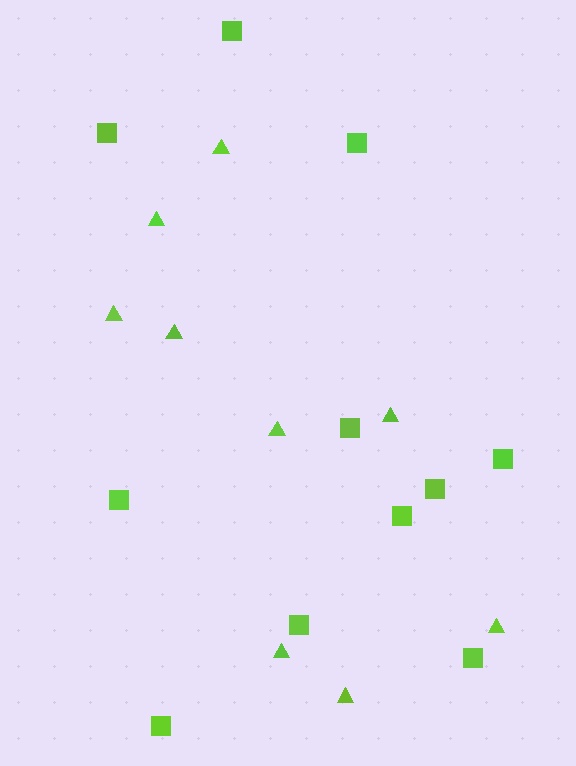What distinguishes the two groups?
There are 2 groups: one group of squares (11) and one group of triangles (9).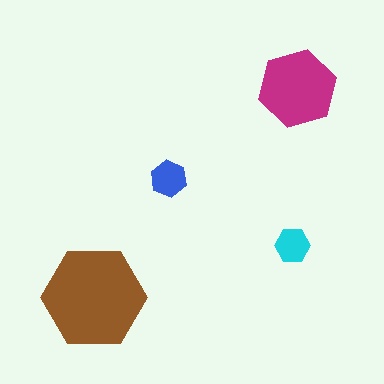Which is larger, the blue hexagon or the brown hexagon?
The brown one.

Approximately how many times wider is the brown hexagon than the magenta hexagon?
About 1.5 times wider.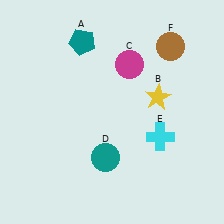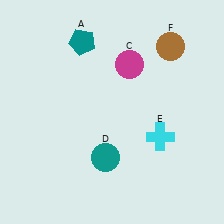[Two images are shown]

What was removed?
The yellow star (B) was removed in Image 2.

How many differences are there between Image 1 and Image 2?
There is 1 difference between the two images.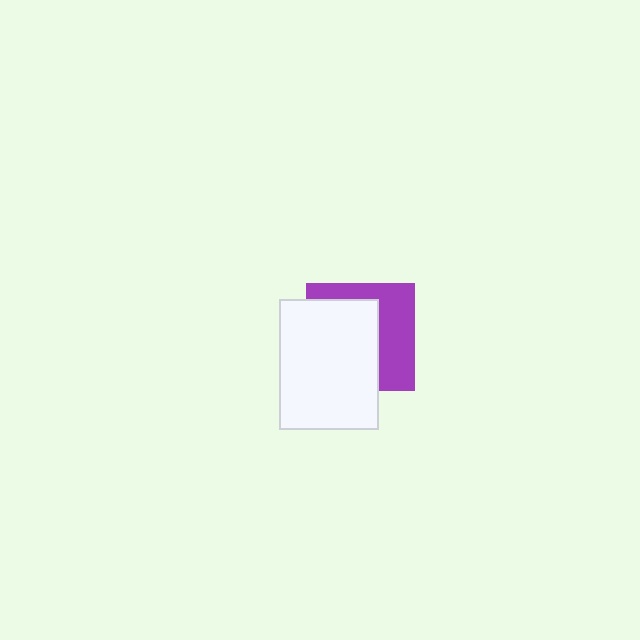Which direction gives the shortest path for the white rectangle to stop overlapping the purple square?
Moving left gives the shortest separation.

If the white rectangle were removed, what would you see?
You would see the complete purple square.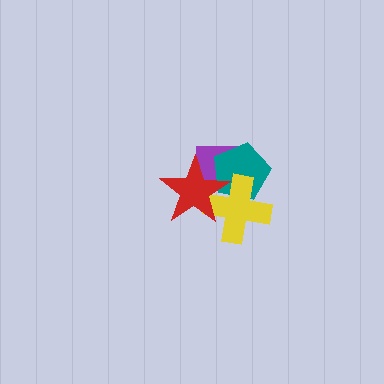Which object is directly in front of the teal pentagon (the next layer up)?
The yellow cross is directly in front of the teal pentagon.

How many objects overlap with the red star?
3 objects overlap with the red star.